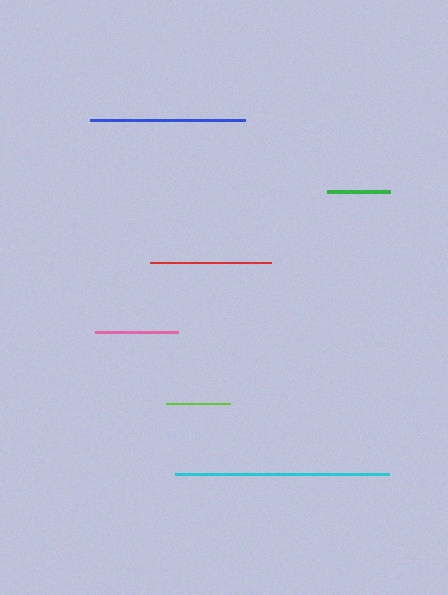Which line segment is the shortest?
The green line is the shortest at approximately 63 pixels.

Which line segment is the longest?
The cyan line is the longest at approximately 214 pixels.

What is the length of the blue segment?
The blue segment is approximately 155 pixels long.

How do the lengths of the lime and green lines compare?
The lime and green lines are approximately the same length.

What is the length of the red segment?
The red segment is approximately 122 pixels long.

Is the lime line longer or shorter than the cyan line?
The cyan line is longer than the lime line.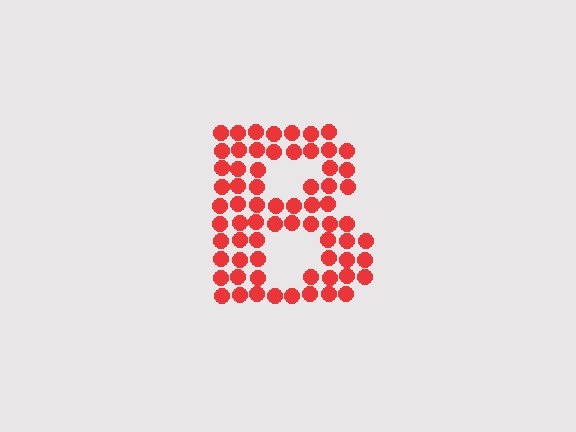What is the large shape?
The large shape is the letter B.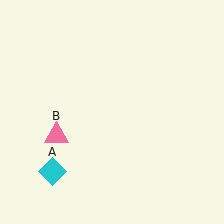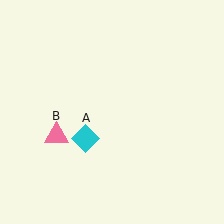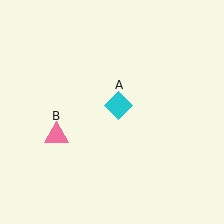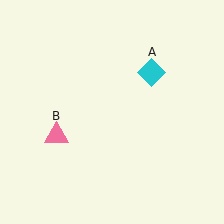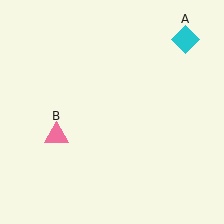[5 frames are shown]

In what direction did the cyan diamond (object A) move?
The cyan diamond (object A) moved up and to the right.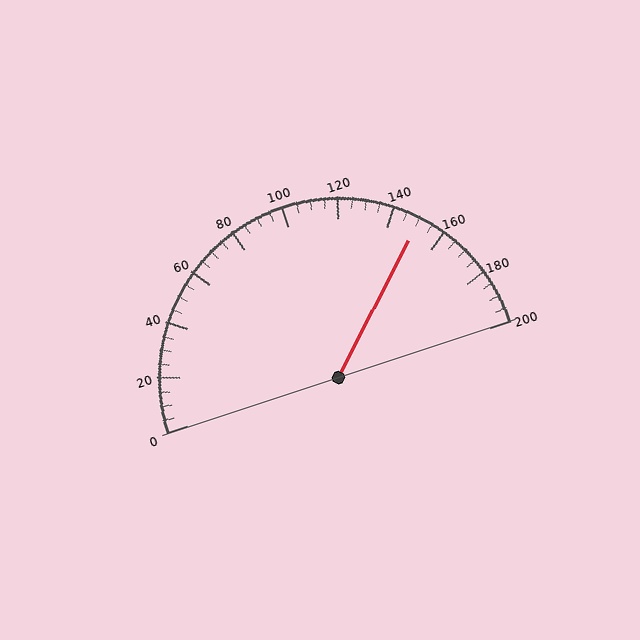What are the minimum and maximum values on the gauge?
The gauge ranges from 0 to 200.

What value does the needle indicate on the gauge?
The needle indicates approximately 150.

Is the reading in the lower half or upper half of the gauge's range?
The reading is in the upper half of the range (0 to 200).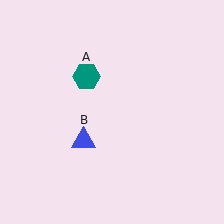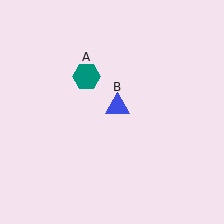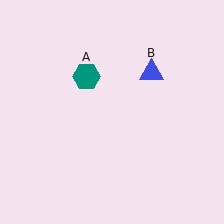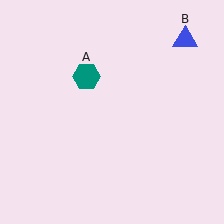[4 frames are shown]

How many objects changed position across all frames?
1 object changed position: blue triangle (object B).